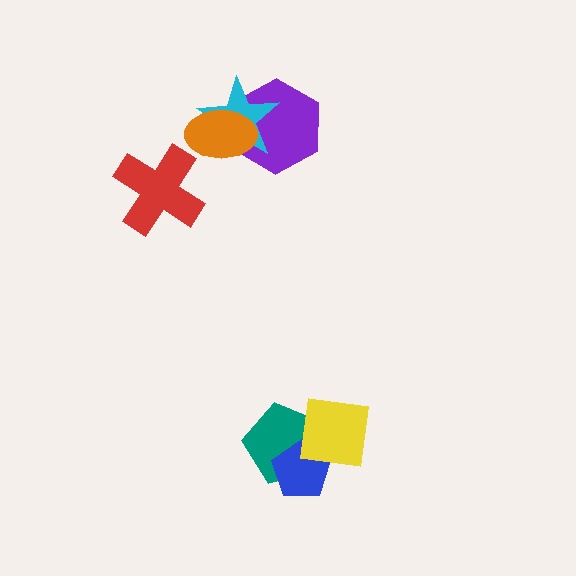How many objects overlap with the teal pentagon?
2 objects overlap with the teal pentagon.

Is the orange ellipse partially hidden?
No, no other shape covers it.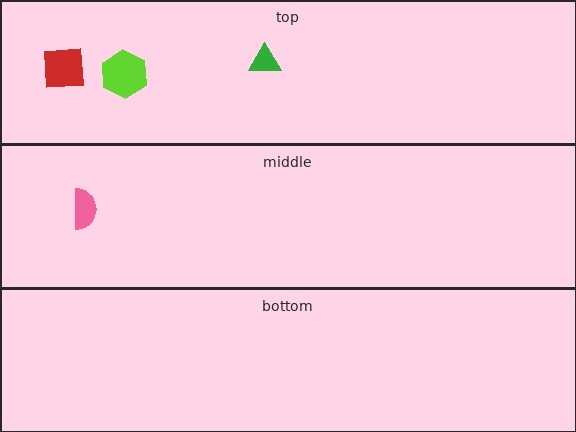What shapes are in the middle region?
The pink semicircle.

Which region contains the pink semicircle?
The middle region.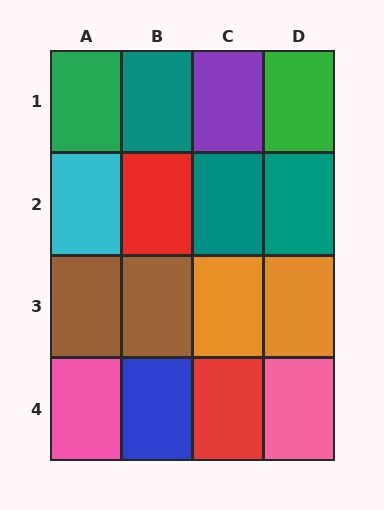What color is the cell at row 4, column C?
Red.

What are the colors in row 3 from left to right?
Brown, brown, orange, orange.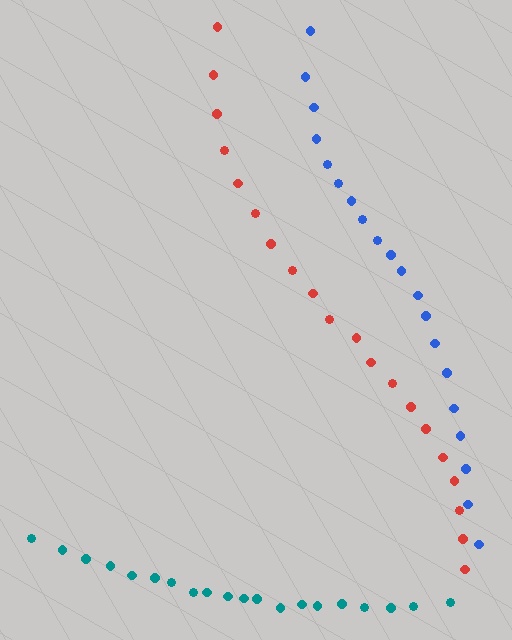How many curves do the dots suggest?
There are 3 distinct paths.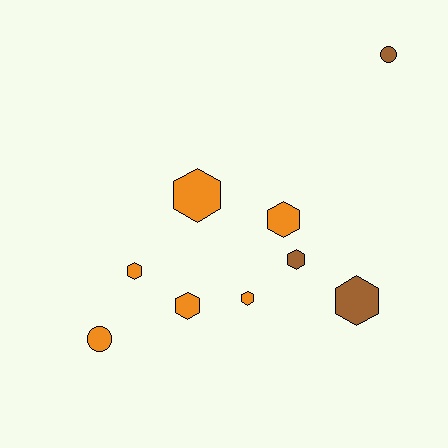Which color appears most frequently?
Orange, with 6 objects.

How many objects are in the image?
There are 9 objects.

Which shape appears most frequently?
Hexagon, with 7 objects.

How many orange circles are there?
There is 1 orange circle.